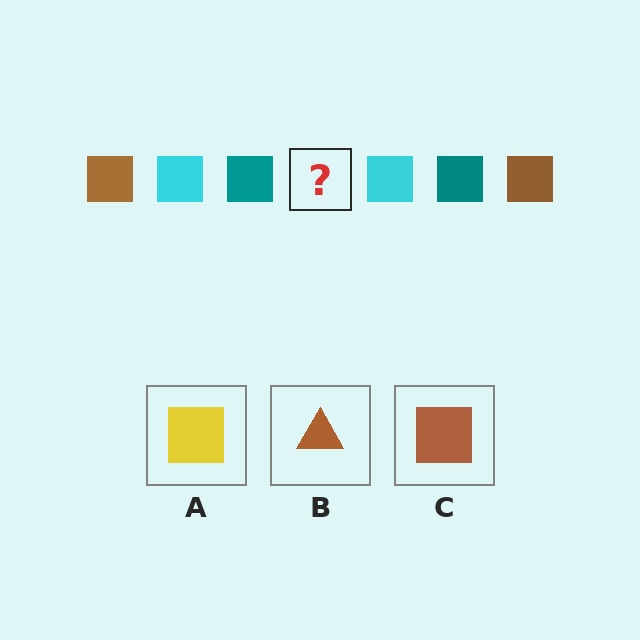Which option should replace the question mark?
Option C.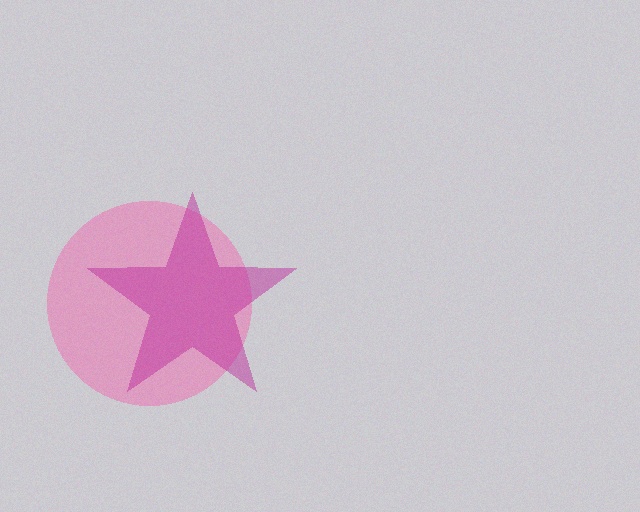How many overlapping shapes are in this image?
There are 2 overlapping shapes in the image.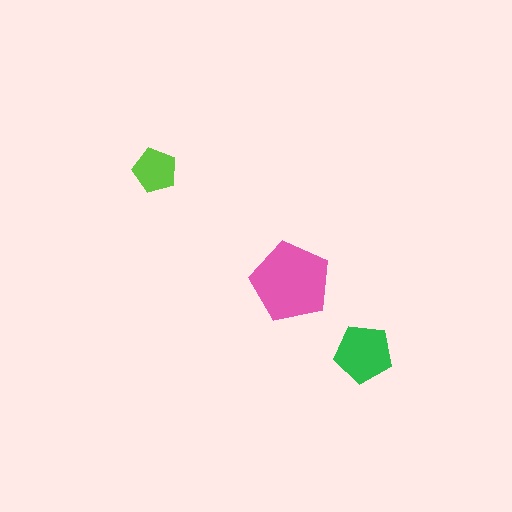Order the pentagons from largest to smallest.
the pink one, the green one, the lime one.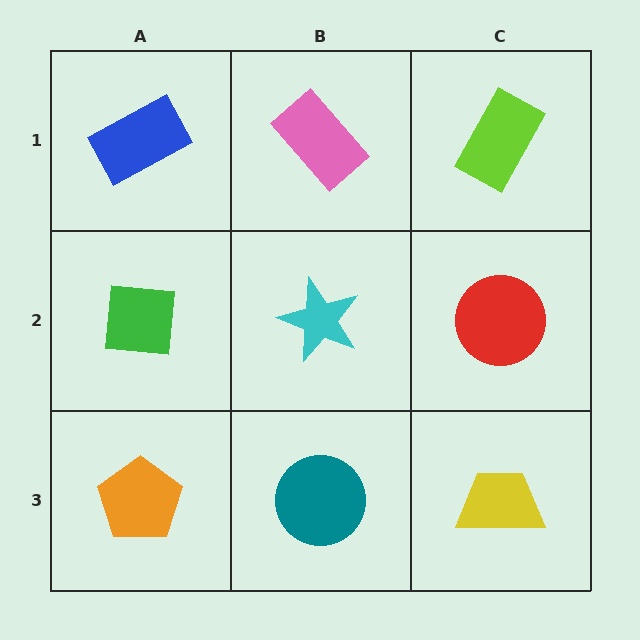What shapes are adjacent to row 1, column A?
A green square (row 2, column A), a pink rectangle (row 1, column B).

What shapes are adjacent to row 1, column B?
A cyan star (row 2, column B), a blue rectangle (row 1, column A), a lime rectangle (row 1, column C).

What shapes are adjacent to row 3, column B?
A cyan star (row 2, column B), an orange pentagon (row 3, column A), a yellow trapezoid (row 3, column C).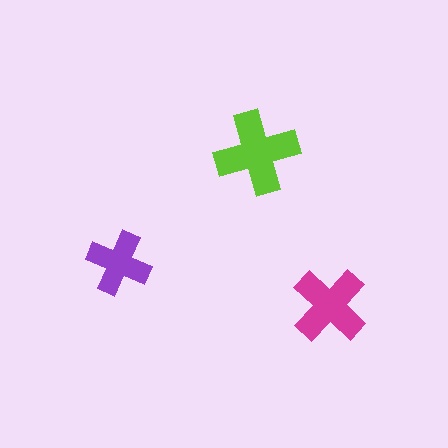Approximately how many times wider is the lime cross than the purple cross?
About 1.5 times wider.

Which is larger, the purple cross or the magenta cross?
The magenta one.